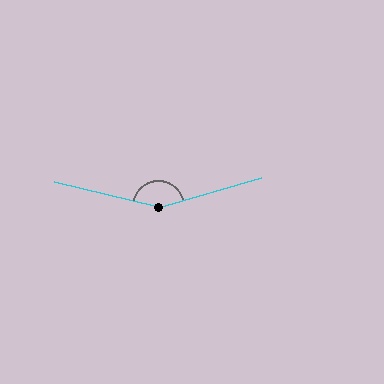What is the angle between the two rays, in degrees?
Approximately 151 degrees.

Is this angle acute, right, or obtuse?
It is obtuse.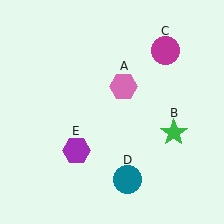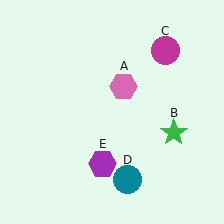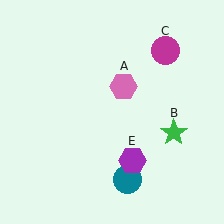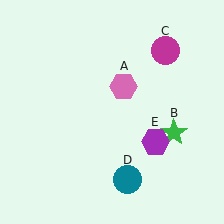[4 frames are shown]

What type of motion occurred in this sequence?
The purple hexagon (object E) rotated counterclockwise around the center of the scene.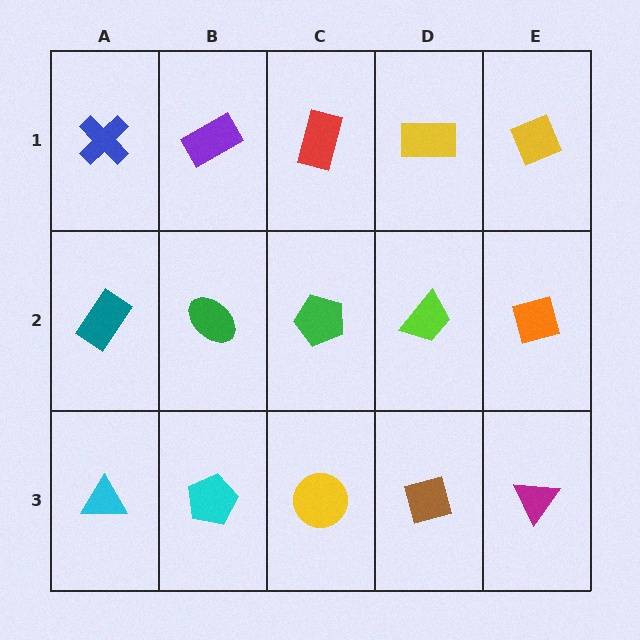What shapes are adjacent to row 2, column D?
A yellow rectangle (row 1, column D), a brown square (row 3, column D), a green pentagon (row 2, column C), an orange square (row 2, column E).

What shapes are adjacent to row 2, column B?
A purple rectangle (row 1, column B), a cyan pentagon (row 3, column B), a teal rectangle (row 2, column A), a green pentagon (row 2, column C).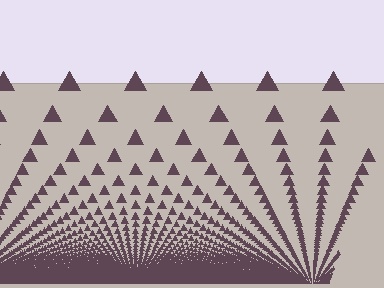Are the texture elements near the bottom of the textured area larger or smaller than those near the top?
Smaller. The gradient is inverted — elements near the bottom are smaller and denser.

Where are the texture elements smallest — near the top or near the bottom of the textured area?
Near the bottom.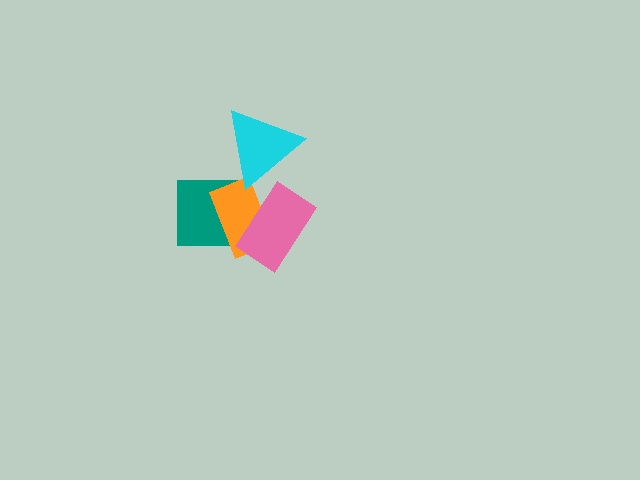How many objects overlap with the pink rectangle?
1 object overlaps with the pink rectangle.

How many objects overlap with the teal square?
1 object overlaps with the teal square.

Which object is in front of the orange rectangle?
The pink rectangle is in front of the orange rectangle.